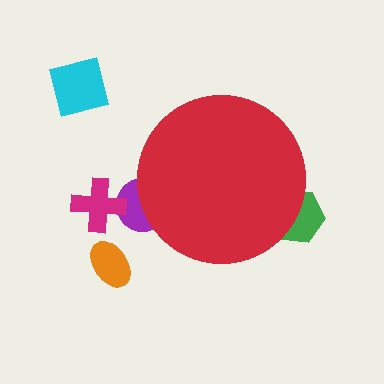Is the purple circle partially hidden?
Yes, the purple circle is partially hidden behind the red circle.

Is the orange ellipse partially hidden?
No, the orange ellipse is fully visible.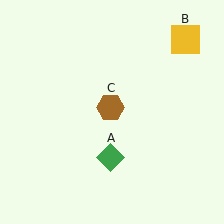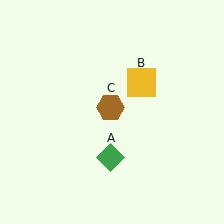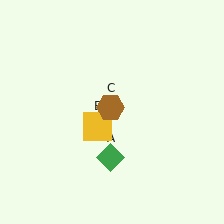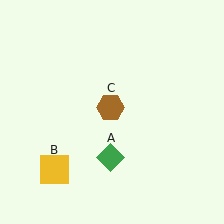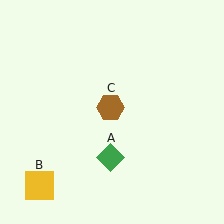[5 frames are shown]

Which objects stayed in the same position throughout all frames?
Green diamond (object A) and brown hexagon (object C) remained stationary.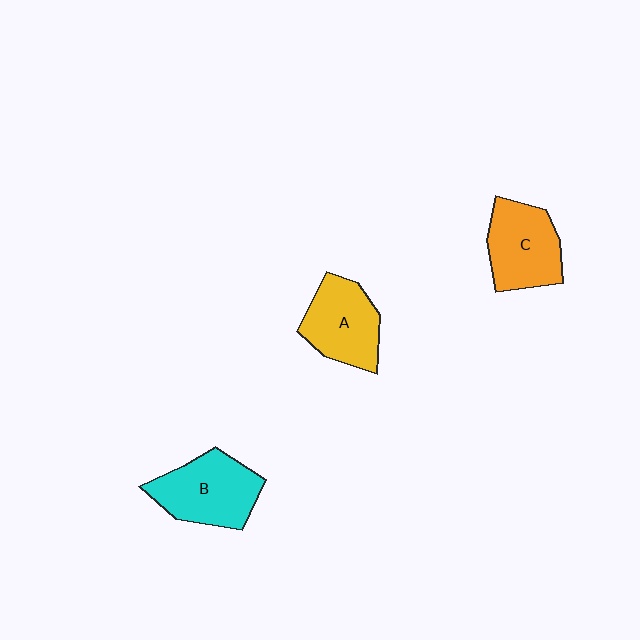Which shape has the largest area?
Shape B (cyan).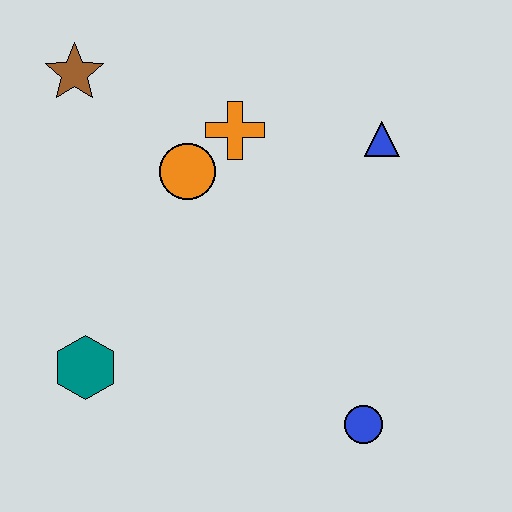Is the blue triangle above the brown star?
No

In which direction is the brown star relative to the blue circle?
The brown star is above the blue circle.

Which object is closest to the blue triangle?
The orange cross is closest to the blue triangle.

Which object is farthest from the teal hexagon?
The blue triangle is farthest from the teal hexagon.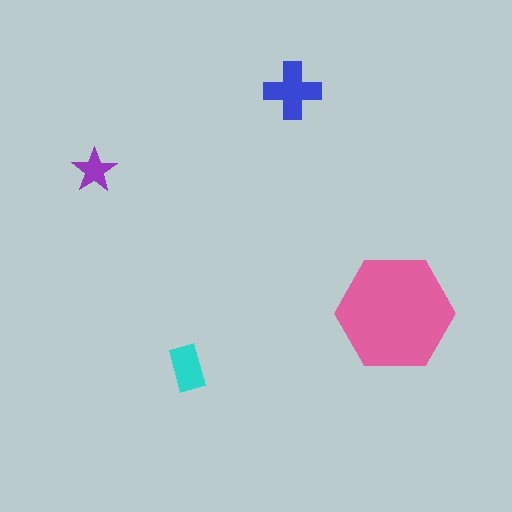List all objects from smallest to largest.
The purple star, the cyan rectangle, the blue cross, the pink hexagon.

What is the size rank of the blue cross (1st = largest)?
2nd.